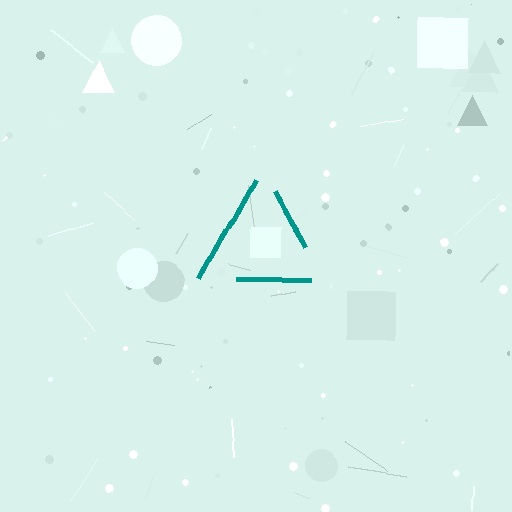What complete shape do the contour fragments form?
The contour fragments form a triangle.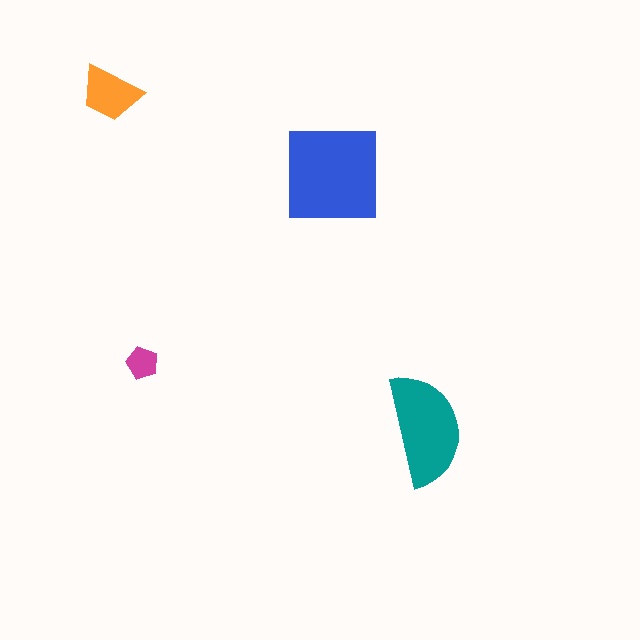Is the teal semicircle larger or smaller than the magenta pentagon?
Larger.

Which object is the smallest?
The magenta pentagon.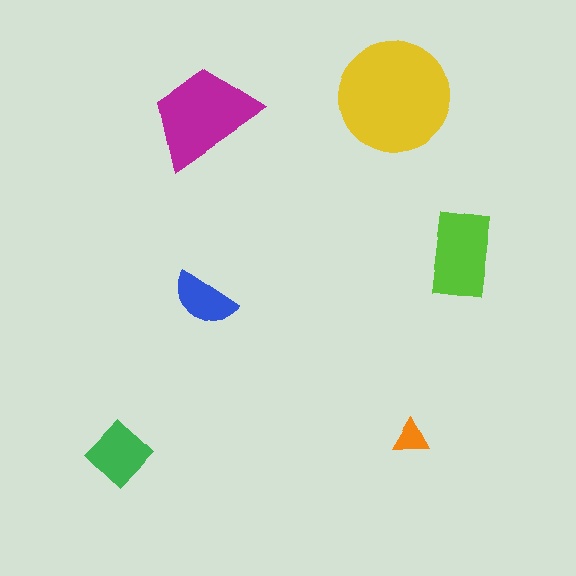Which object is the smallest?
The orange triangle.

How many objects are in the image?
There are 6 objects in the image.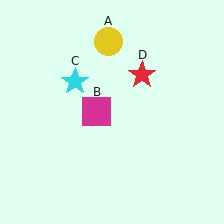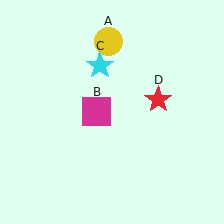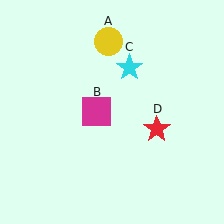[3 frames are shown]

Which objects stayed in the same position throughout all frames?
Yellow circle (object A) and magenta square (object B) remained stationary.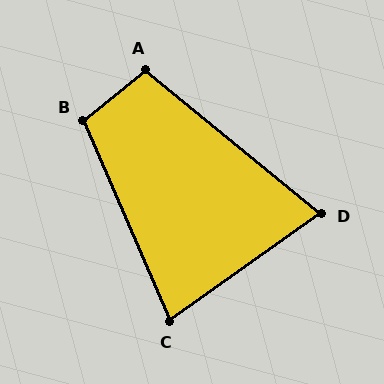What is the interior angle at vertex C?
Approximately 78 degrees (acute).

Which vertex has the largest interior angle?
B, at approximately 105 degrees.